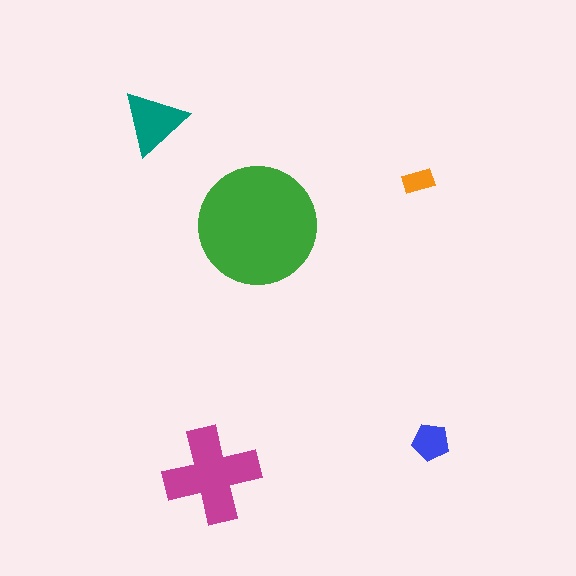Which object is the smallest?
The orange rectangle.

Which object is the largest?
The green circle.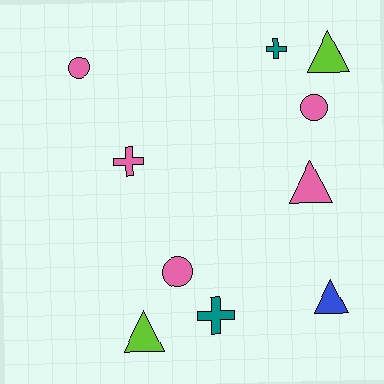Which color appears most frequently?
Pink, with 5 objects.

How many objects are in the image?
There are 10 objects.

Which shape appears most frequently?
Triangle, with 4 objects.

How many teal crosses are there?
There are 2 teal crosses.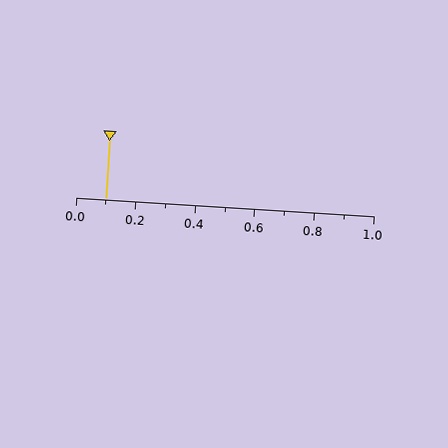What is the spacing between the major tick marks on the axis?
The major ticks are spaced 0.2 apart.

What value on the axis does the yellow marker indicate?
The marker indicates approximately 0.1.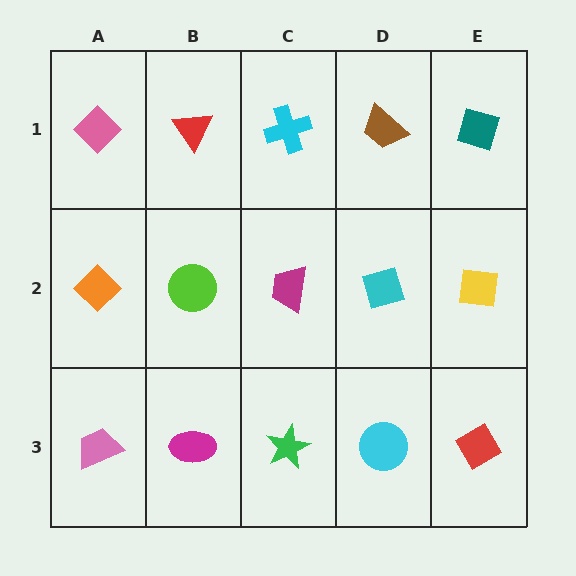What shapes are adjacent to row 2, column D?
A brown trapezoid (row 1, column D), a cyan circle (row 3, column D), a magenta trapezoid (row 2, column C), a yellow square (row 2, column E).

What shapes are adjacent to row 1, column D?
A cyan diamond (row 2, column D), a cyan cross (row 1, column C), a teal diamond (row 1, column E).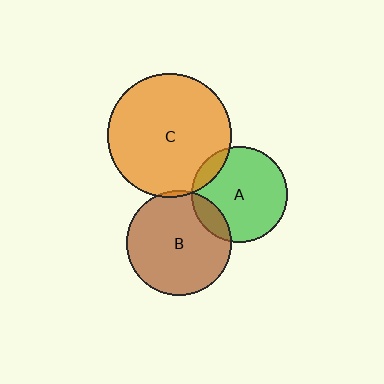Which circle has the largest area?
Circle C (orange).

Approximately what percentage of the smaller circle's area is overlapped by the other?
Approximately 5%.